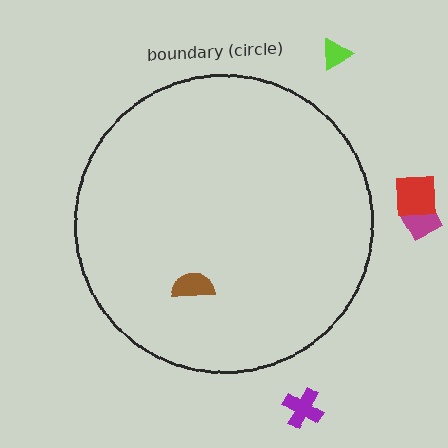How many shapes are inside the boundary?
1 inside, 4 outside.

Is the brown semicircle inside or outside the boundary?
Inside.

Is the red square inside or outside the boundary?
Outside.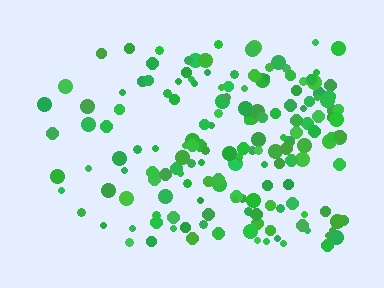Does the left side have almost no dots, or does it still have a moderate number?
Still a moderate number, just noticeably fewer than the right.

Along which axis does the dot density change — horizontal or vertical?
Horizontal.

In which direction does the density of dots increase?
From left to right, with the right side densest.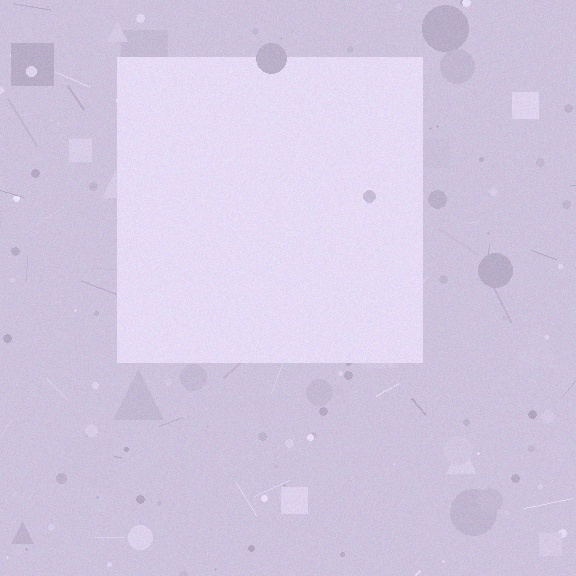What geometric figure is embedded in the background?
A square is embedded in the background.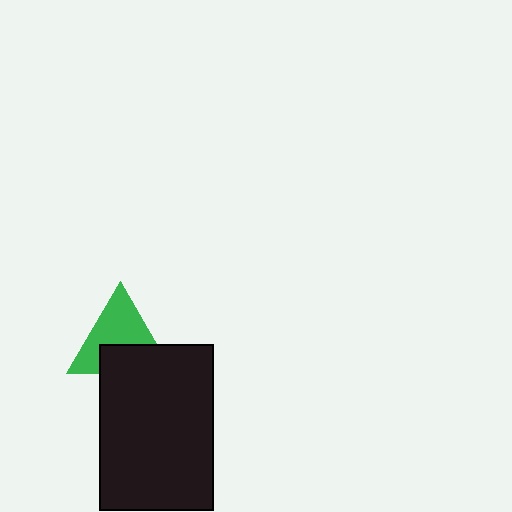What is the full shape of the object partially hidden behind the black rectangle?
The partially hidden object is a green triangle.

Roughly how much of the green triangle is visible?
About half of it is visible (roughly 61%).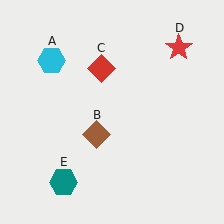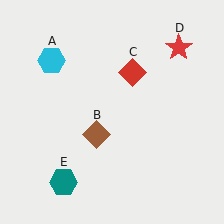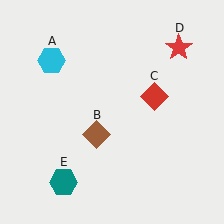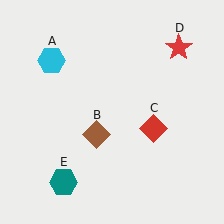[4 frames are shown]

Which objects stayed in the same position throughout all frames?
Cyan hexagon (object A) and brown diamond (object B) and red star (object D) and teal hexagon (object E) remained stationary.